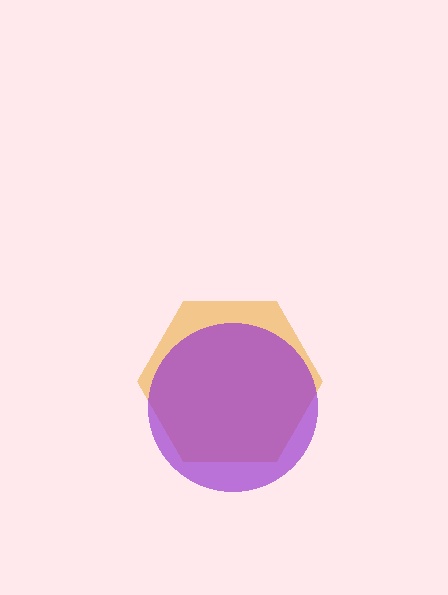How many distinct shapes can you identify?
There are 2 distinct shapes: an orange hexagon, a purple circle.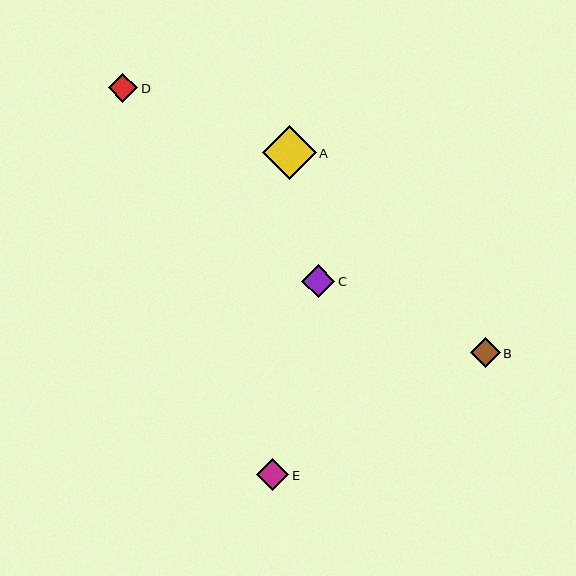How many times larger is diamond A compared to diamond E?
Diamond A is approximately 1.7 times the size of diamond E.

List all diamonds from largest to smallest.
From largest to smallest: A, C, E, B, D.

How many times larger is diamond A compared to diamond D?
Diamond A is approximately 1.8 times the size of diamond D.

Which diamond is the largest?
Diamond A is the largest with a size of approximately 54 pixels.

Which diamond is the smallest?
Diamond D is the smallest with a size of approximately 29 pixels.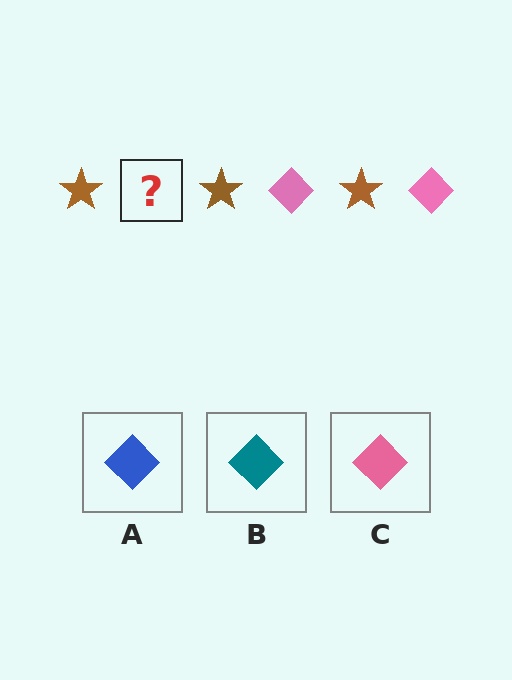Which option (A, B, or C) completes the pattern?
C.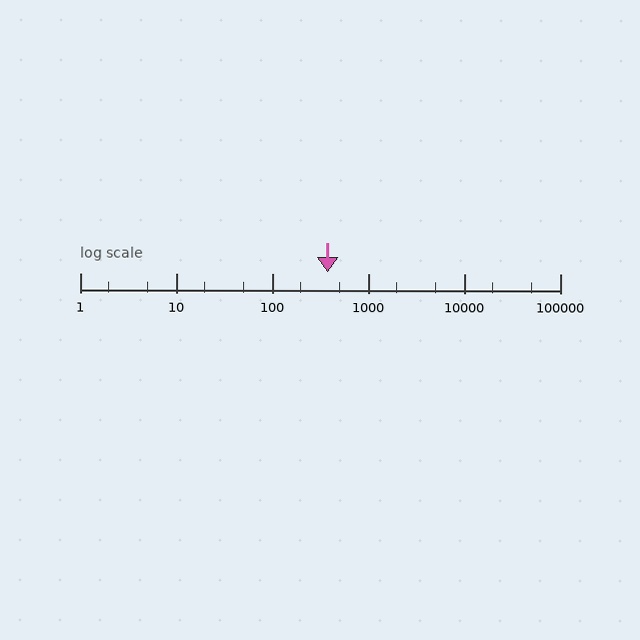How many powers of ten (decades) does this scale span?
The scale spans 5 decades, from 1 to 100000.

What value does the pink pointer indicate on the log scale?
The pointer indicates approximately 380.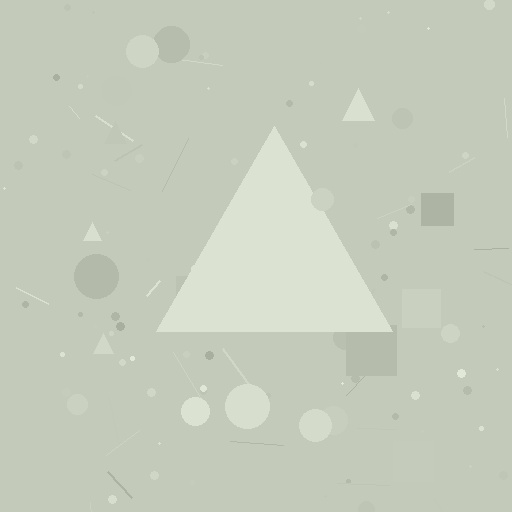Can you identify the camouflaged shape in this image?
The camouflaged shape is a triangle.